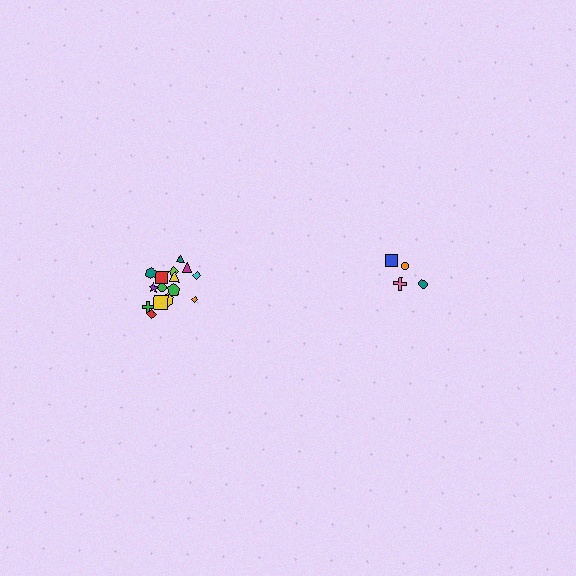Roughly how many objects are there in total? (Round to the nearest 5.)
Roughly 20 objects in total.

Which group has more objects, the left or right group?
The left group.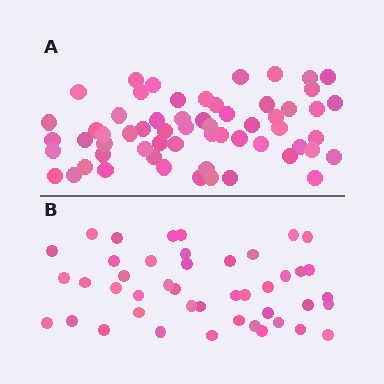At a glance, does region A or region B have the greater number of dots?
Region A (the top region) has more dots.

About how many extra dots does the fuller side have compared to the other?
Region A has approximately 15 more dots than region B.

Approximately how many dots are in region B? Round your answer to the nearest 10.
About 40 dots. (The exact count is 44, which rounds to 40.)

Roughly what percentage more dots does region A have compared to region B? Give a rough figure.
About 35% more.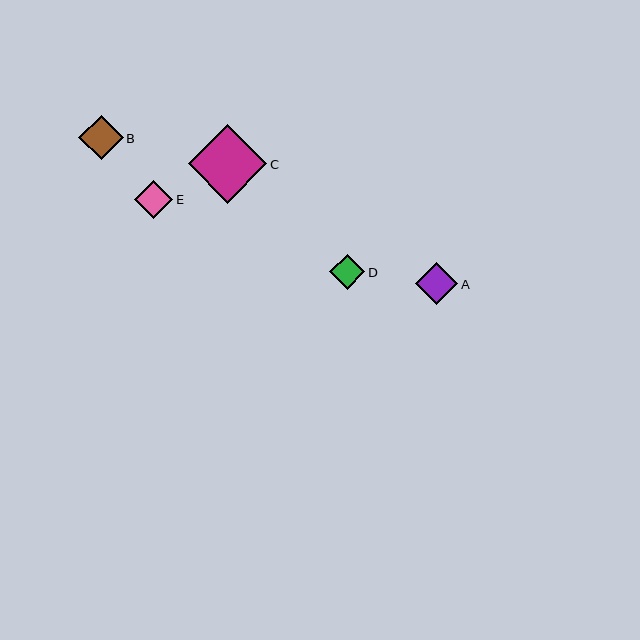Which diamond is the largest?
Diamond C is the largest with a size of approximately 78 pixels.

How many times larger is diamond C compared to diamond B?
Diamond C is approximately 1.8 times the size of diamond B.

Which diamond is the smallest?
Diamond D is the smallest with a size of approximately 35 pixels.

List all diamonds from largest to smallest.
From largest to smallest: C, B, A, E, D.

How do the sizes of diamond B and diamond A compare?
Diamond B and diamond A are approximately the same size.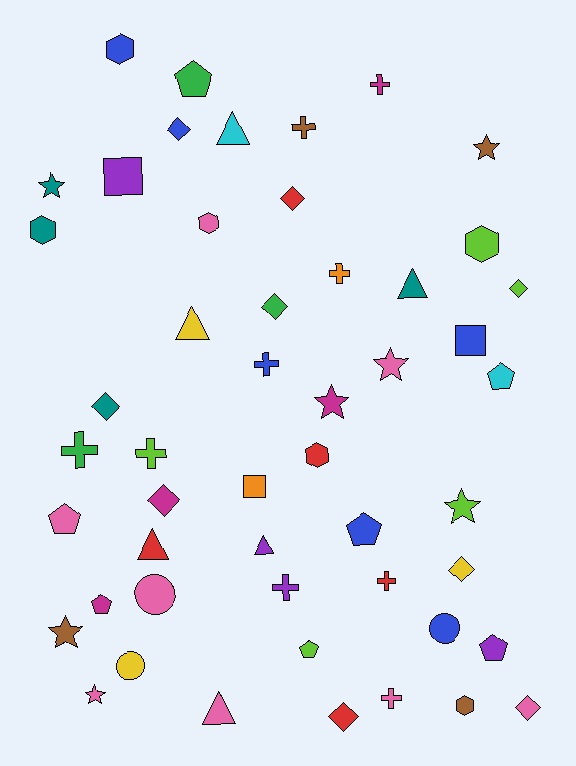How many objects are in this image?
There are 50 objects.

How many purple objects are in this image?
There are 4 purple objects.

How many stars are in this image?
There are 7 stars.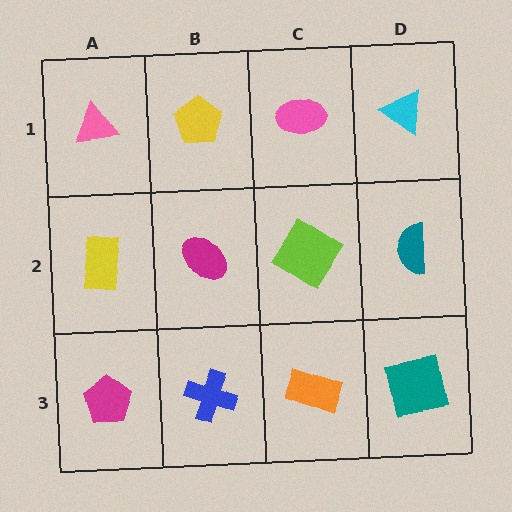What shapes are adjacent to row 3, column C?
A lime diamond (row 2, column C), a blue cross (row 3, column B), a teal square (row 3, column D).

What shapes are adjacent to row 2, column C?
A pink ellipse (row 1, column C), an orange rectangle (row 3, column C), a magenta ellipse (row 2, column B), a teal semicircle (row 2, column D).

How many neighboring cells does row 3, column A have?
2.